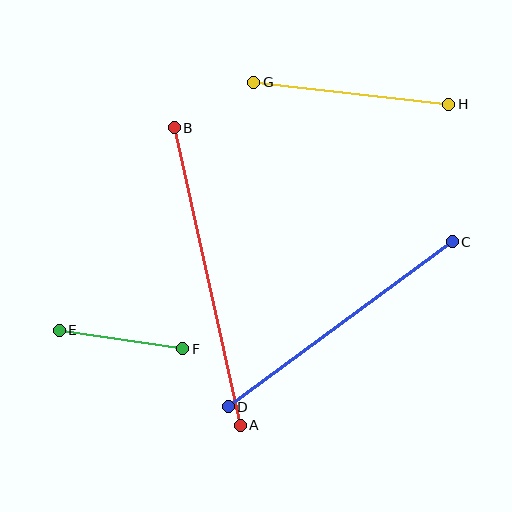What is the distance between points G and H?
The distance is approximately 196 pixels.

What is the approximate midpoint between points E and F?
The midpoint is at approximately (121, 340) pixels.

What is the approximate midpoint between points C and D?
The midpoint is at approximately (340, 324) pixels.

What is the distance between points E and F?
The distance is approximately 125 pixels.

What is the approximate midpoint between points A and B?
The midpoint is at approximately (207, 277) pixels.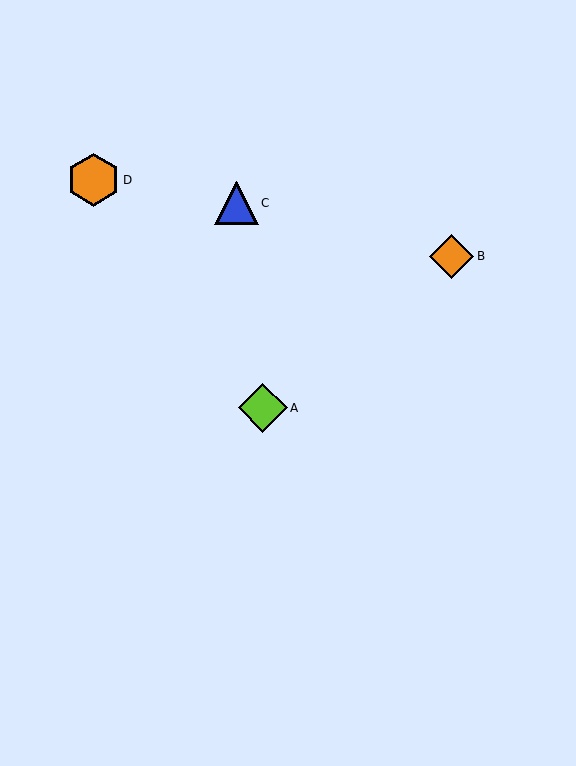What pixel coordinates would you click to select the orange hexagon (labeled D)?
Click at (94, 180) to select the orange hexagon D.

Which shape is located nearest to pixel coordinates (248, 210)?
The blue triangle (labeled C) at (236, 203) is nearest to that location.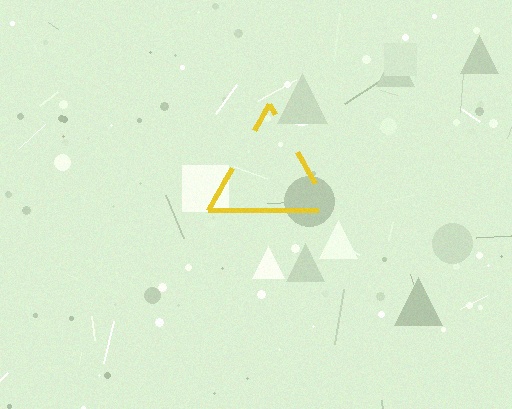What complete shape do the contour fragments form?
The contour fragments form a triangle.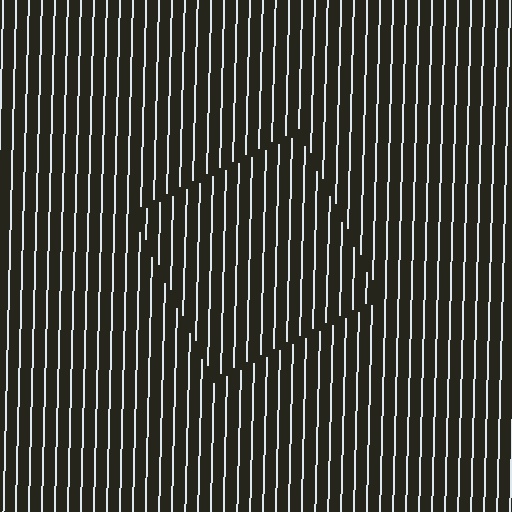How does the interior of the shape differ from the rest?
The interior of the shape contains the same grating, shifted by half a period — the contour is defined by the phase discontinuity where line-ends from the inner and outer gratings abut.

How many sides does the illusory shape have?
4 sides — the line-ends trace a square.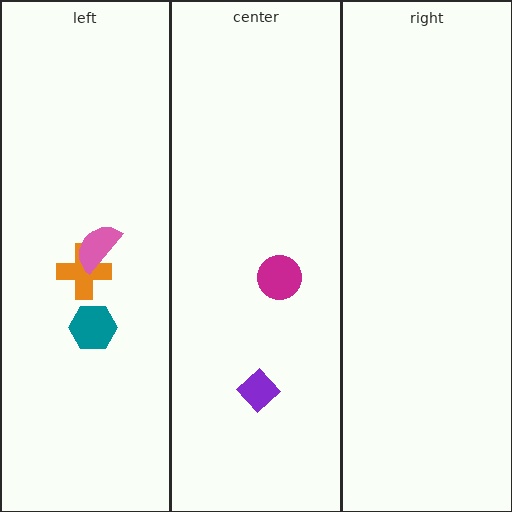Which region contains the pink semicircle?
The left region.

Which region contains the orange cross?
The left region.